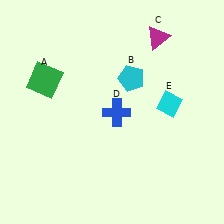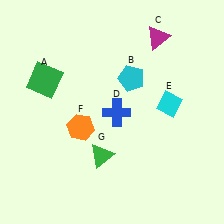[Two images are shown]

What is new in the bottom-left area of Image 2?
A green triangle (G) was added in the bottom-left area of Image 2.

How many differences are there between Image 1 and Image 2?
There are 2 differences between the two images.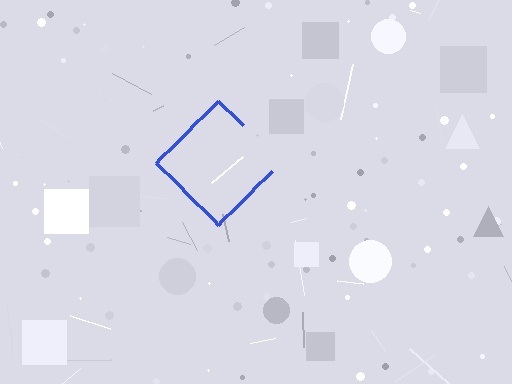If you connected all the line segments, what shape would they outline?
They would outline a diamond.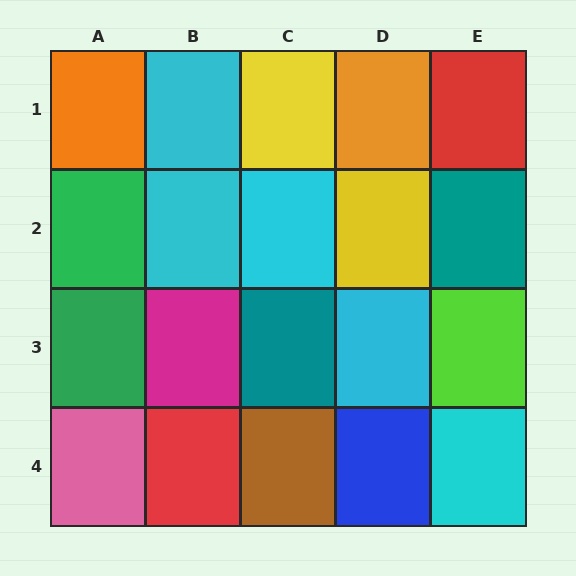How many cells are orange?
2 cells are orange.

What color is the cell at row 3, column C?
Teal.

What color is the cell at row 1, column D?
Orange.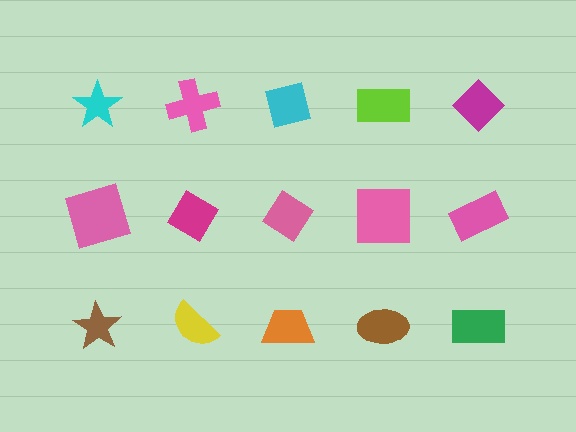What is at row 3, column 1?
A brown star.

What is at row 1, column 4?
A lime rectangle.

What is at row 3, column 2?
A yellow semicircle.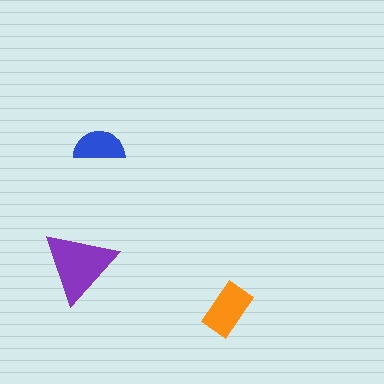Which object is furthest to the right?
The orange rectangle is rightmost.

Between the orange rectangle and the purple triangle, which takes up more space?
The purple triangle.